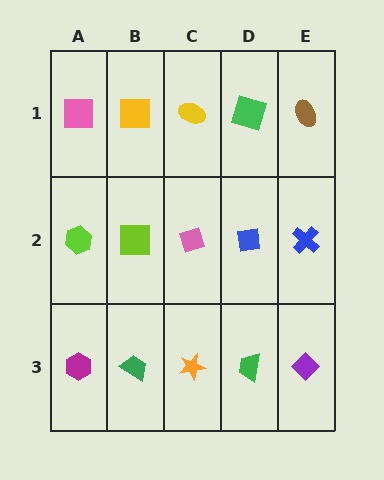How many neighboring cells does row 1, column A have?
2.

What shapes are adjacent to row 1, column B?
A lime square (row 2, column B), a pink square (row 1, column A), a yellow ellipse (row 1, column C).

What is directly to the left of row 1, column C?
A yellow square.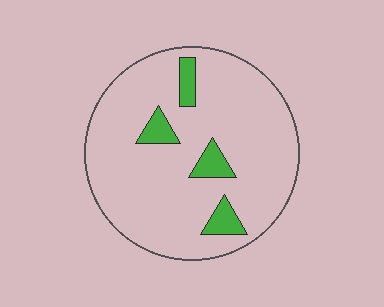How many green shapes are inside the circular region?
4.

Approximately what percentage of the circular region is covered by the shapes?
Approximately 10%.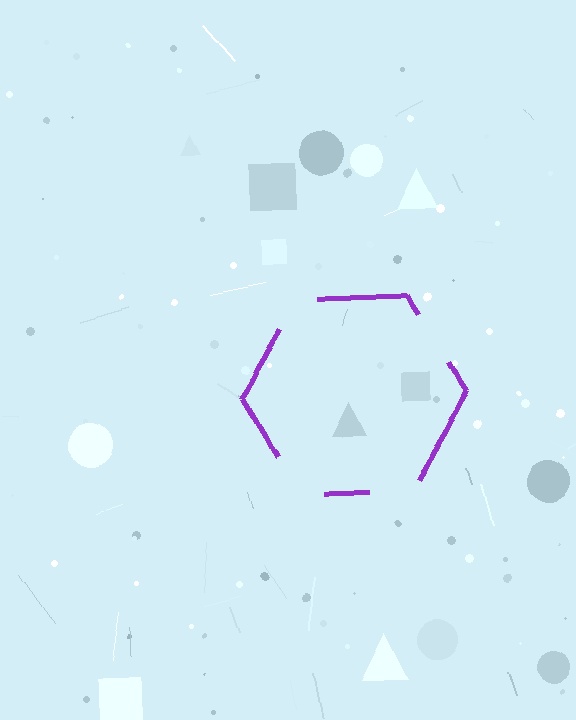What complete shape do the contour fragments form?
The contour fragments form a hexagon.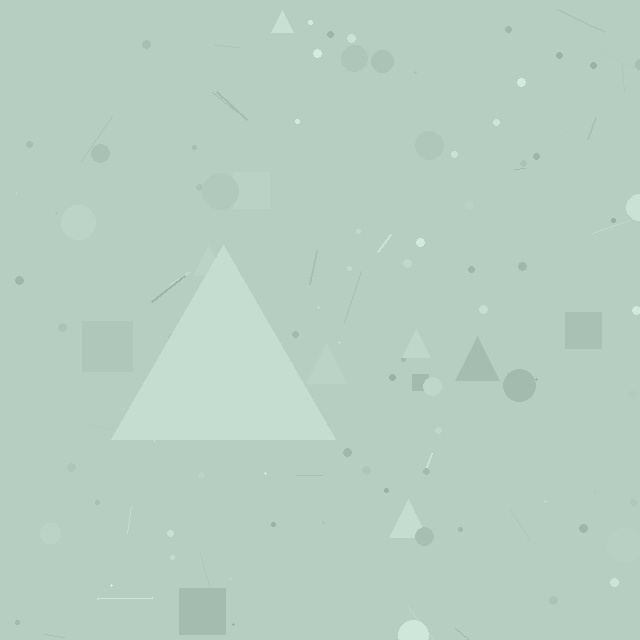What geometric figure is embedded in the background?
A triangle is embedded in the background.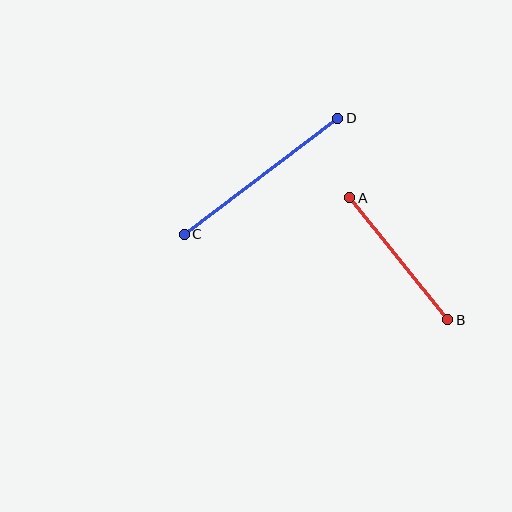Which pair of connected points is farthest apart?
Points C and D are farthest apart.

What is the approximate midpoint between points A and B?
The midpoint is at approximately (399, 259) pixels.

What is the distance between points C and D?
The distance is approximately 192 pixels.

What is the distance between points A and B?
The distance is approximately 156 pixels.